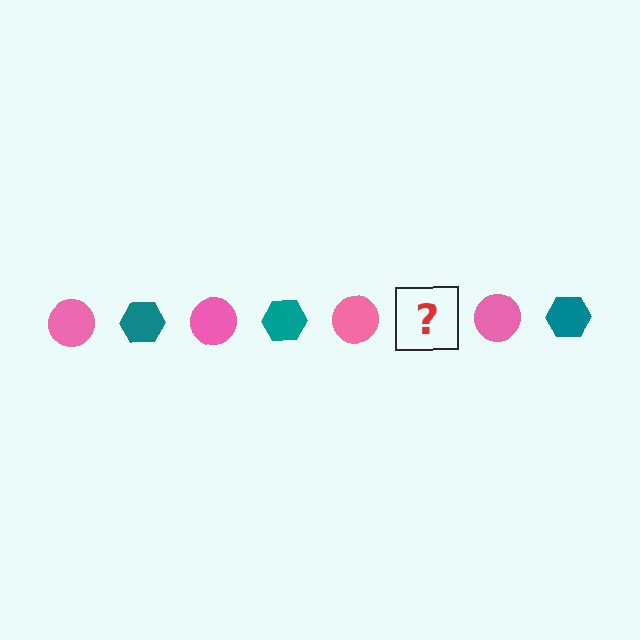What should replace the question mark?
The question mark should be replaced with a teal hexagon.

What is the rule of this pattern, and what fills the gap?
The rule is that the pattern alternates between pink circle and teal hexagon. The gap should be filled with a teal hexagon.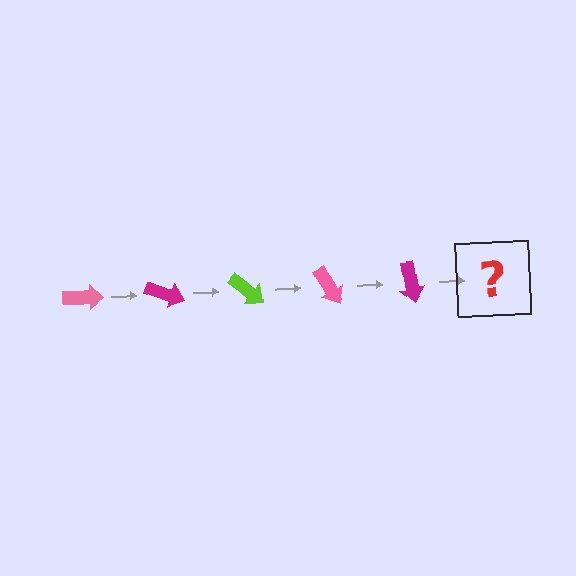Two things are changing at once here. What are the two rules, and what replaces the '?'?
The two rules are that it rotates 20 degrees each step and the color cycles through pink, magenta, and lime. The '?' should be a lime arrow, rotated 100 degrees from the start.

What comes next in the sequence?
The next element should be a lime arrow, rotated 100 degrees from the start.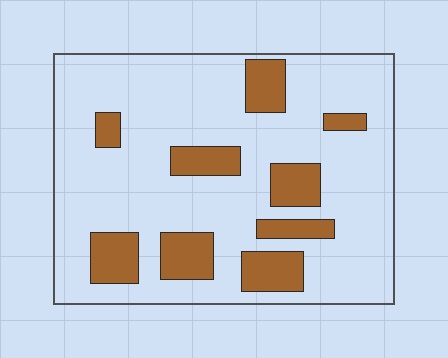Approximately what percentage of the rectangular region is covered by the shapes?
Approximately 20%.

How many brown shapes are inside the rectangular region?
9.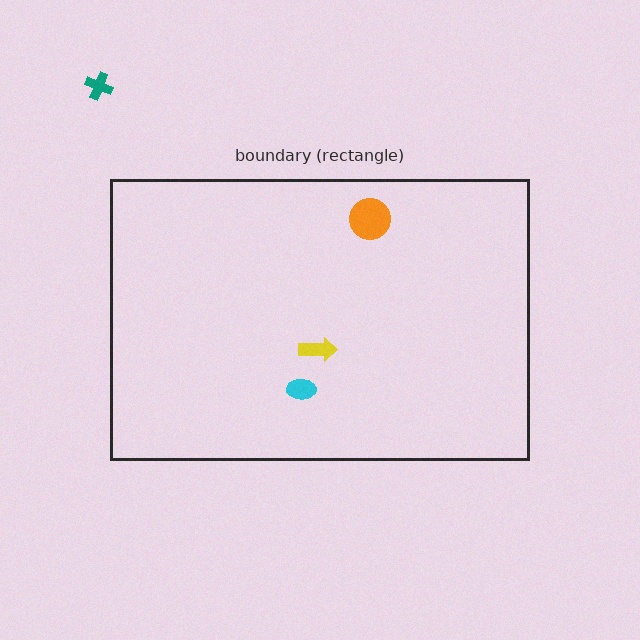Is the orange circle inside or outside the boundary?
Inside.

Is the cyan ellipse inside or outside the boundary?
Inside.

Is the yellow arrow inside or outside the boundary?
Inside.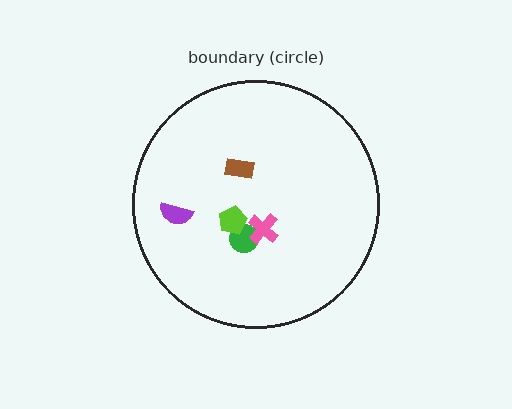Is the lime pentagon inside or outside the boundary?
Inside.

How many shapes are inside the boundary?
5 inside, 0 outside.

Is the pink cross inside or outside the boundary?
Inside.